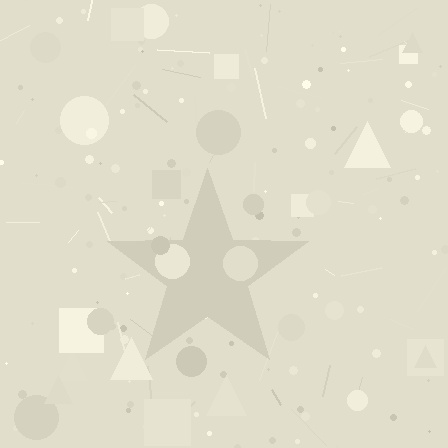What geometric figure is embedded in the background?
A star is embedded in the background.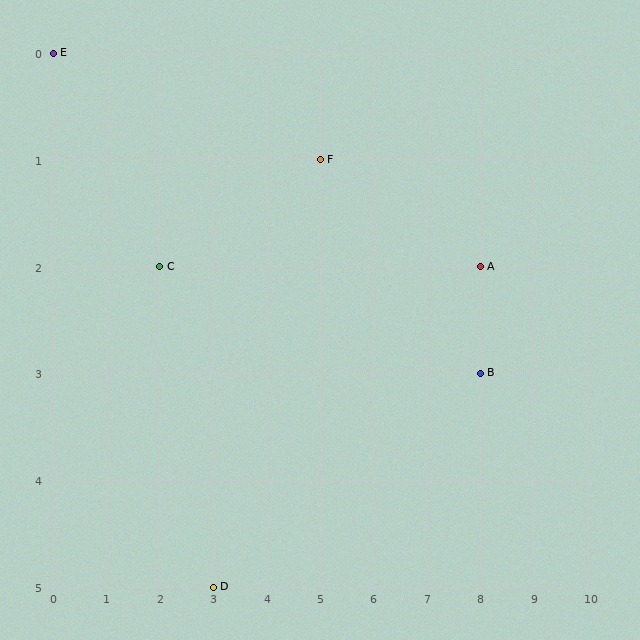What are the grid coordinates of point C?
Point C is at grid coordinates (2, 2).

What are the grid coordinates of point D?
Point D is at grid coordinates (3, 5).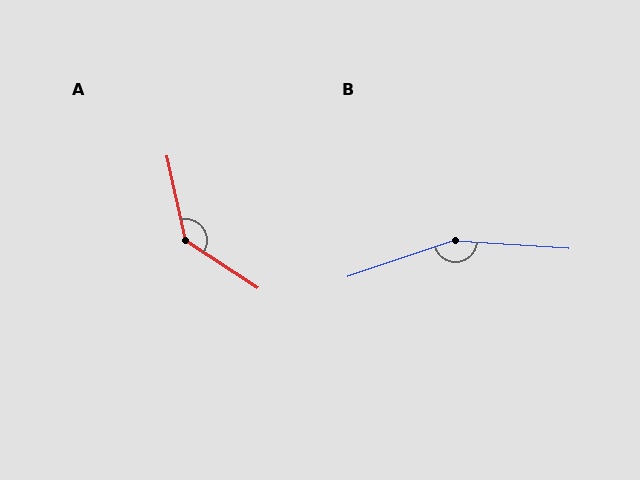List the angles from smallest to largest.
A (136°), B (157°).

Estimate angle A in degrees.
Approximately 136 degrees.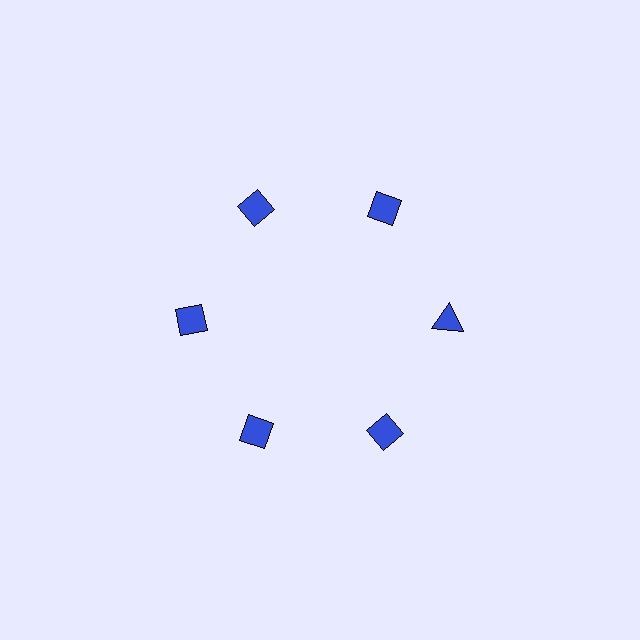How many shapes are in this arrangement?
There are 6 shapes arranged in a ring pattern.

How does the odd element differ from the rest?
It has a different shape: triangle instead of diamond.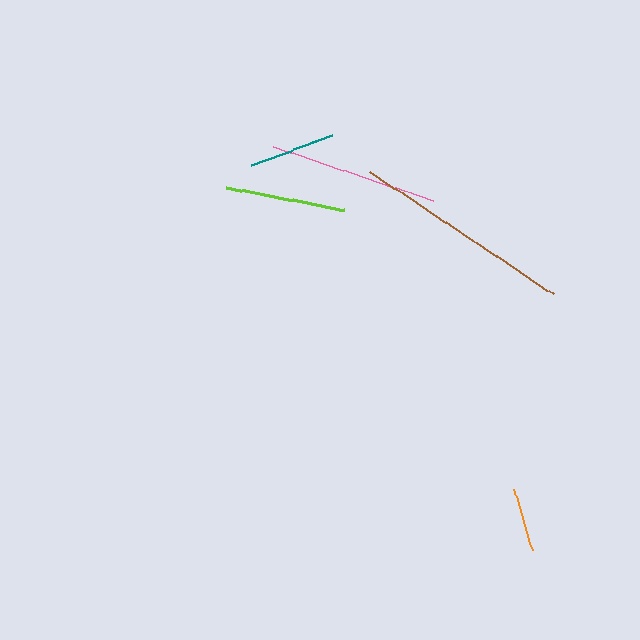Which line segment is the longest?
The brown line is the longest at approximately 220 pixels.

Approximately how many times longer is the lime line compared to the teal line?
The lime line is approximately 1.4 times the length of the teal line.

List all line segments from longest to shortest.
From longest to shortest: brown, pink, lime, teal, orange.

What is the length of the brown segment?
The brown segment is approximately 220 pixels long.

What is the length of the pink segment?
The pink segment is approximately 170 pixels long.